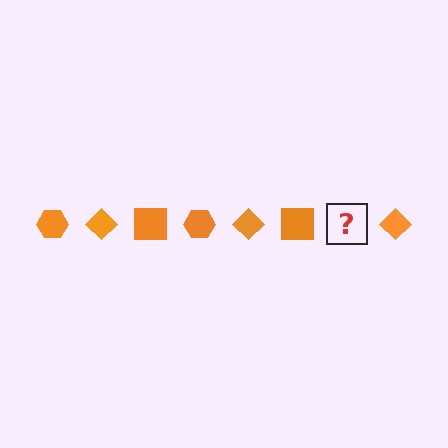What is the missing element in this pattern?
The missing element is an orange hexagon.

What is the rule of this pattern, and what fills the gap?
The rule is that the pattern cycles through hexagon, diamond, square shapes in orange. The gap should be filled with an orange hexagon.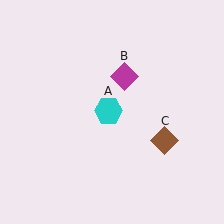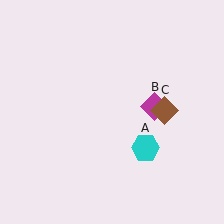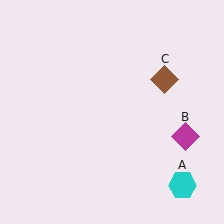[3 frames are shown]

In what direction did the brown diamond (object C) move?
The brown diamond (object C) moved up.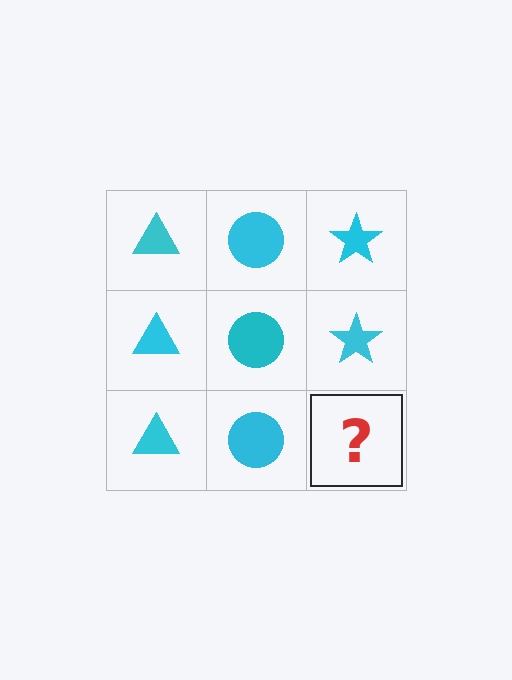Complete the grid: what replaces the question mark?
The question mark should be replaced with a cyan star.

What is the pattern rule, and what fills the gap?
The rule is that each column has a consistent shape. The gap should be filled with a cyan star.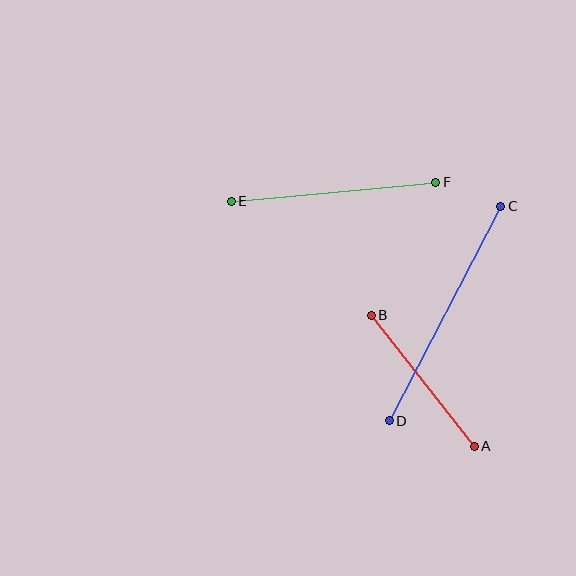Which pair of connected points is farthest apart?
Points C and D are farthest apart.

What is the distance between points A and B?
The distance is approximately 167 pixels.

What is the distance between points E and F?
The distance is approximately 205 pixels.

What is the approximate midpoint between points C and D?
The midpoint is at approximately (445, 313) pixels.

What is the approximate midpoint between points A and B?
The midpoint is at approximately (423, 381) pixels.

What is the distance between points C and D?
The distance is approximately 242 pixels.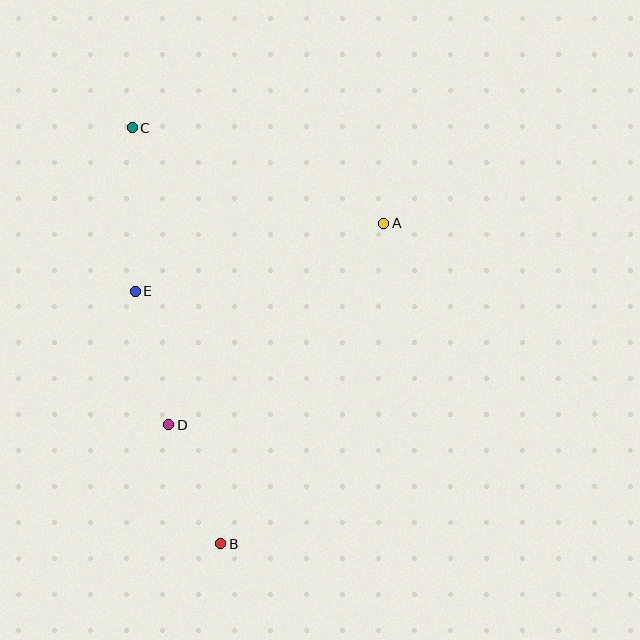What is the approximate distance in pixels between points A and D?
The distance between A and D is approximately 294 pixels.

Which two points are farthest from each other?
Points B and C are farthest from each other.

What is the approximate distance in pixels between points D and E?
The distance between D and E is approximately 138 pixels.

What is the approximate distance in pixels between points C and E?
The distance between C and E is approximately 163 pixels.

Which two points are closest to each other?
Points B and D are closest to each other.